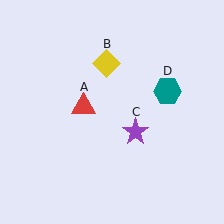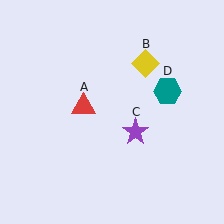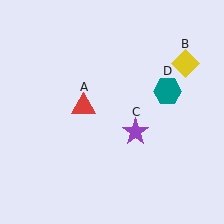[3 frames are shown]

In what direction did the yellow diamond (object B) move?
The yellow diamond (object B) moved right.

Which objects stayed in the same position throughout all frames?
Red triangle (object A) and purple star (object C) and teal hexagon (object D) remained stationary.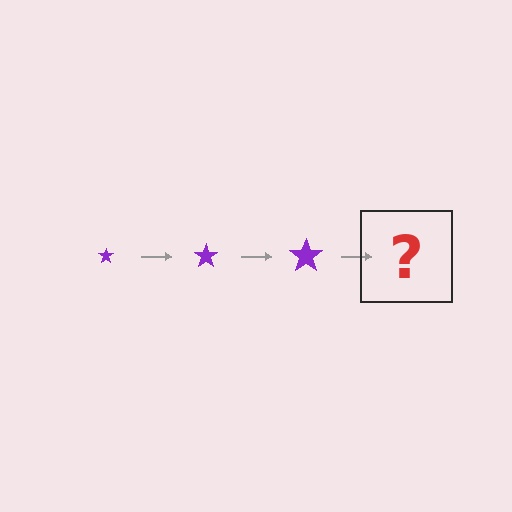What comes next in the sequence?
The next element should be a purple star, larger than the previous one.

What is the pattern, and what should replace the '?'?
The pattern is that the star gets progressively larger each step. The '?' should be a purple star, larger than the previous one.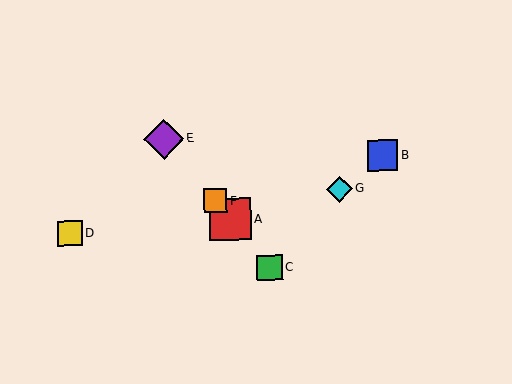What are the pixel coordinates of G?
Object G is at (339, 189).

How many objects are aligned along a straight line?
4 objects (A, C, E, F) are aligned along a straight line.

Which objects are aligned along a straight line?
Objects A, C, E, F are aligned along a straight line.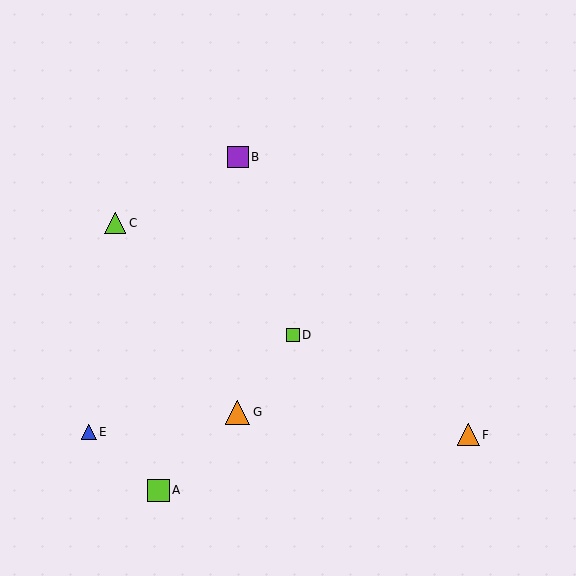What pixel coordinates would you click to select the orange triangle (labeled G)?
Click at (238, 412) to select the orange triangle G.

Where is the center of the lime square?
The center of the lime square is at (293, 335).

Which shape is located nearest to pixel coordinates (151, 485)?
The lime square (labeled A) at (158, 490) is nearest to that location.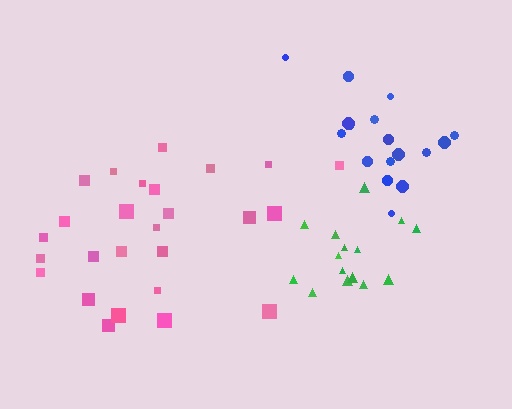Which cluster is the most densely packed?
Green.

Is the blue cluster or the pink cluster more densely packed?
Blue.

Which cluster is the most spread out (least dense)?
Pink.